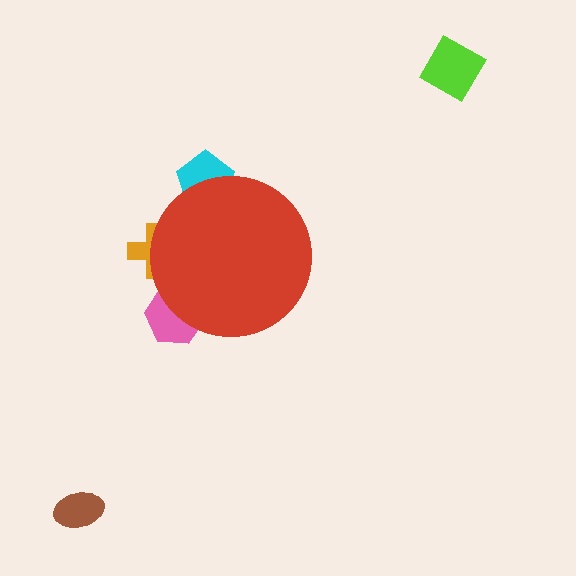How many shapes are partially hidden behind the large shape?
3 shapes are partially hidden.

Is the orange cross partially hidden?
Yes, the orange cross is partially hidden behind the red circle.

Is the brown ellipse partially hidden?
No, the brown ellipse is fully visible.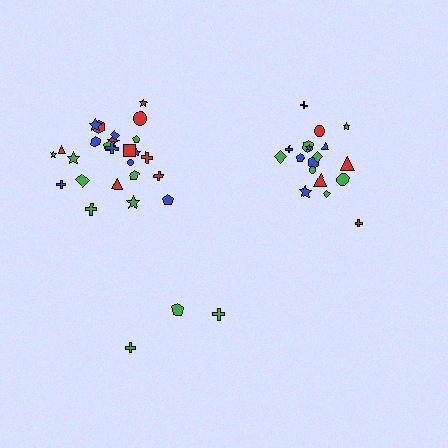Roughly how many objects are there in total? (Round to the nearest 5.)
Roughly 45 objects in total.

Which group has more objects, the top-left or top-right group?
The top-left group.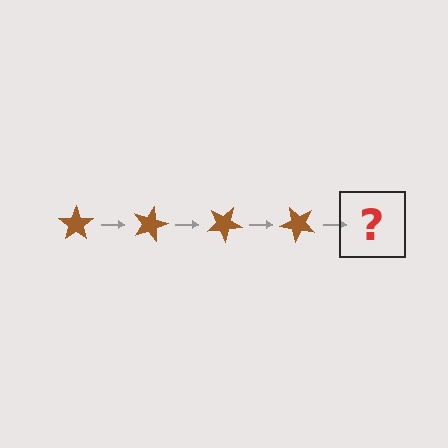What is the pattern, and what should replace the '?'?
The pattern is that the star rotates 15 degrees each step. The '?' should be a brown star rotated 60 degrees.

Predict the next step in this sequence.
The next step is a brown star rotated 60 degrees.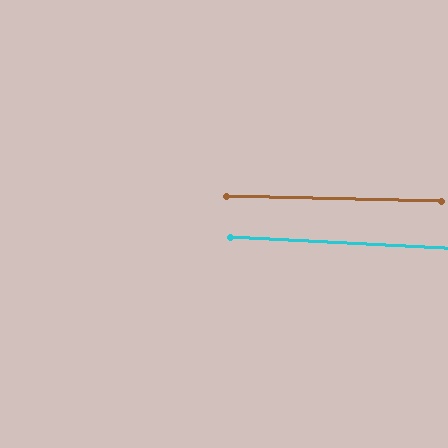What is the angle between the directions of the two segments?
Approximately 2 degrees.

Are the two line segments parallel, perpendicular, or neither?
Parallel — their directions differ by only 1.8°.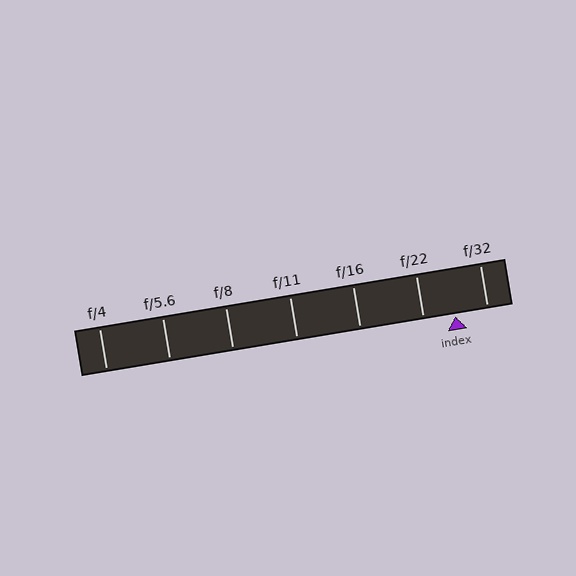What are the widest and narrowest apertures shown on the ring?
The widest aperture shown is f/4 and the narrowest is f/32.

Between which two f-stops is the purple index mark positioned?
The index mark is between f/22 and f/32.